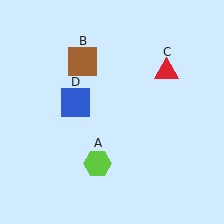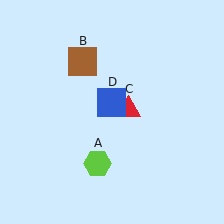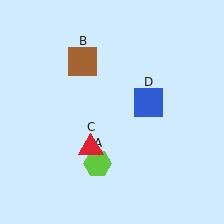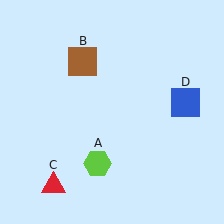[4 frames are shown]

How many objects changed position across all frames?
2 objects changed position: red triangle (object C), blue square (object D).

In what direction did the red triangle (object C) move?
The red triangle (object C) moved down and to the left.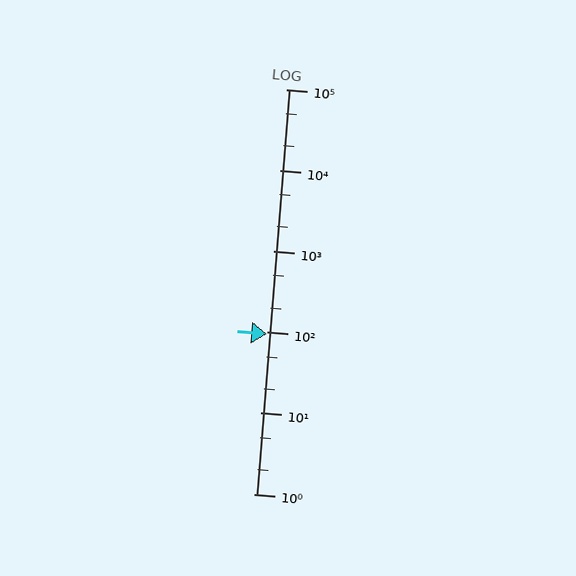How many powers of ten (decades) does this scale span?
The scale spans 5 decades, from 1 to 100000.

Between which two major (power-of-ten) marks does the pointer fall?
The pointer is between 10 and 100.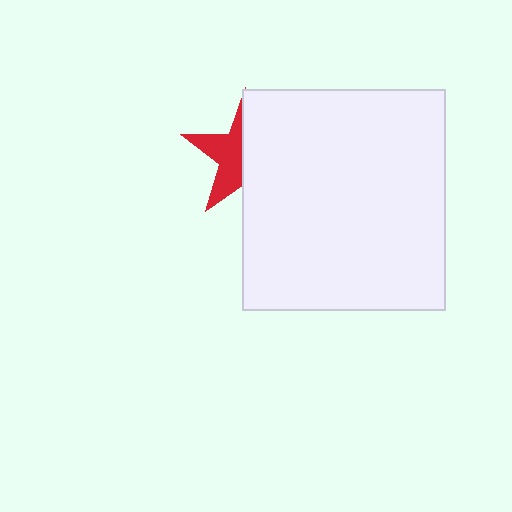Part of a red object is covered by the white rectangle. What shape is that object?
It is a star.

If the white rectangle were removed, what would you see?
You would see the complete red star.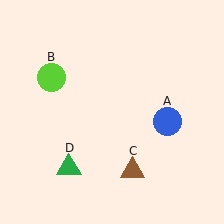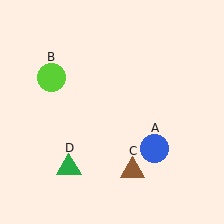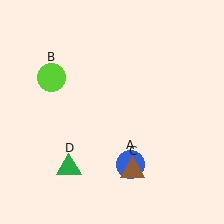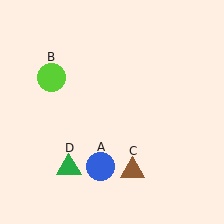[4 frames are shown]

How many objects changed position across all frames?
1 object changed position: blue circle (object A).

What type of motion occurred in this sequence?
The blue circle (object A) rotated clockwise around the center of the scene.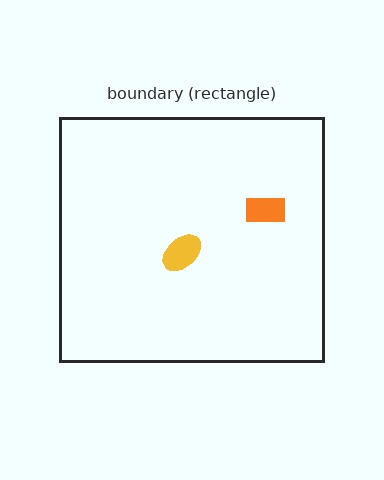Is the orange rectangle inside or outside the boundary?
Inside.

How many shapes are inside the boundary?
2 inside, 0 outside.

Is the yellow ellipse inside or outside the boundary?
Inside.